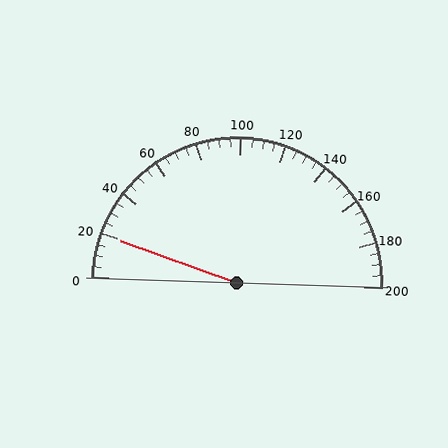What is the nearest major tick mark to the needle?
The nearest major tick mark is 20.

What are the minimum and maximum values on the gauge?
The gauge ranges from 0 to 200.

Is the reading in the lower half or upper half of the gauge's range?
The reading is in the lower half of the range (0 to 200).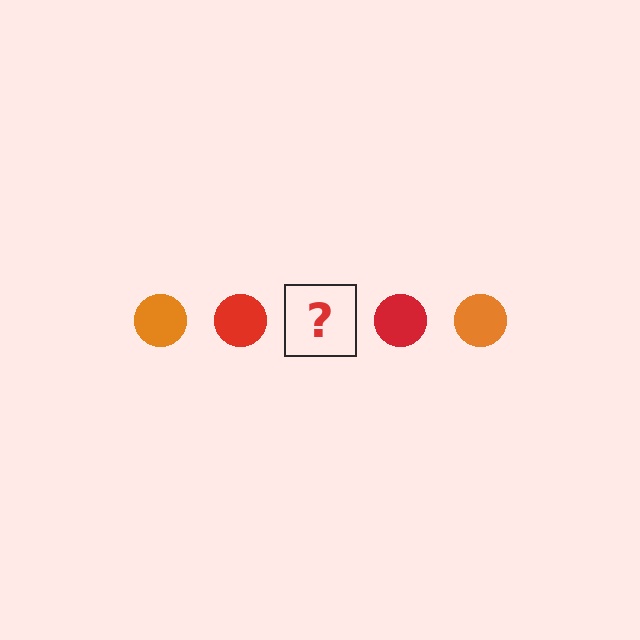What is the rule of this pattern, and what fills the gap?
The rule is that the pattern cycles through orange, red circles. The gap should be filled with an orange circle.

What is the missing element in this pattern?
The missing element is an orange circle.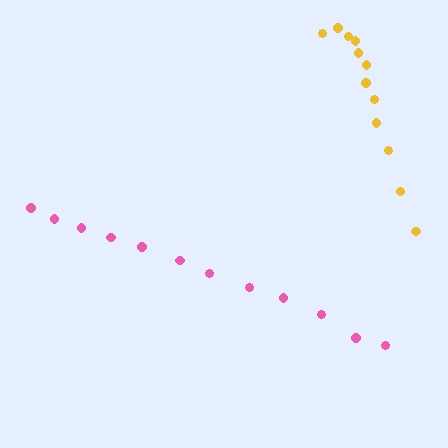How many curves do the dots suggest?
There are 2 distinct paths.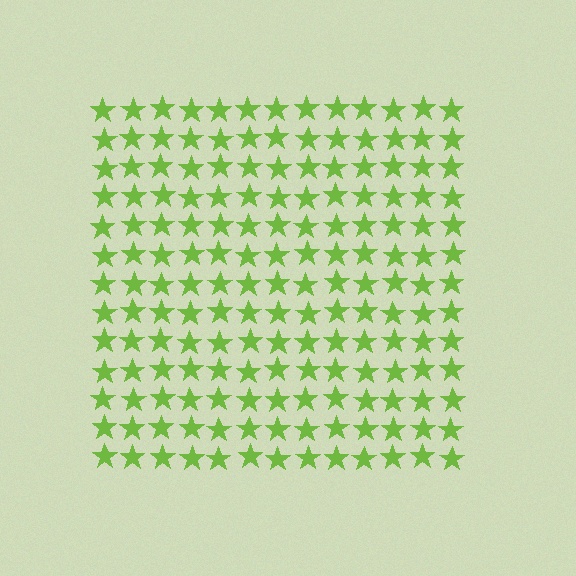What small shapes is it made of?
It is made of small stars.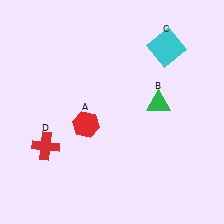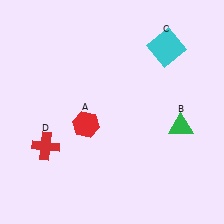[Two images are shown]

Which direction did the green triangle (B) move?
The green triangle (B) moved down.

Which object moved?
The green triangle (B) moved down.